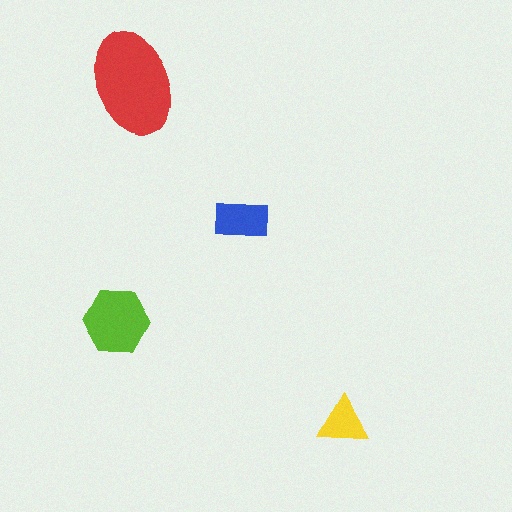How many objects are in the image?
There are 4 objects in the image.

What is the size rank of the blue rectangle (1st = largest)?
3rd.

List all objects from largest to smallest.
The red ellipse, the lime hexagon, the blue rectangle, the yellow triangle.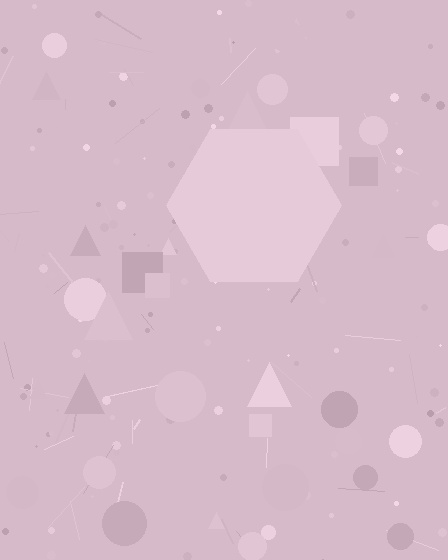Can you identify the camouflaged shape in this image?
The camouflaged shape is a hexagon.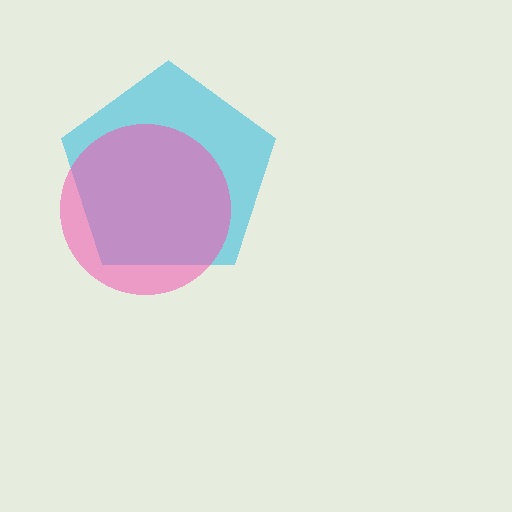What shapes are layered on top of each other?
The layered shapes are: a cyan pentagon, a pink circle.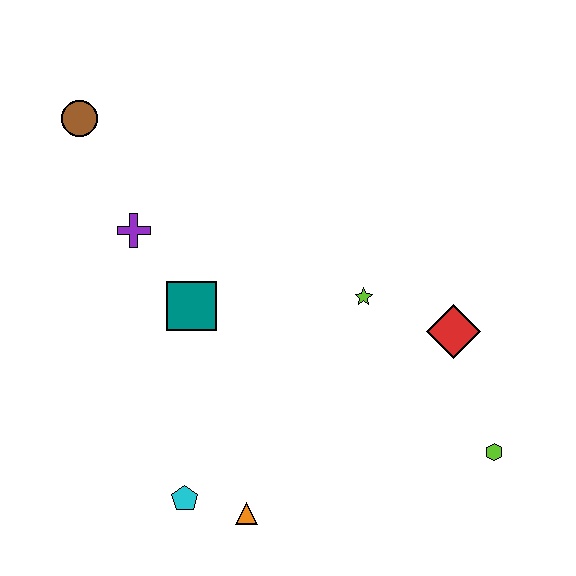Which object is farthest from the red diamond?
The brown circle is farthest from the red diamond.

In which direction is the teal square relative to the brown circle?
The teal square is below the brown circle.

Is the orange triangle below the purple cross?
Yes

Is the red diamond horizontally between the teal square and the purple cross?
No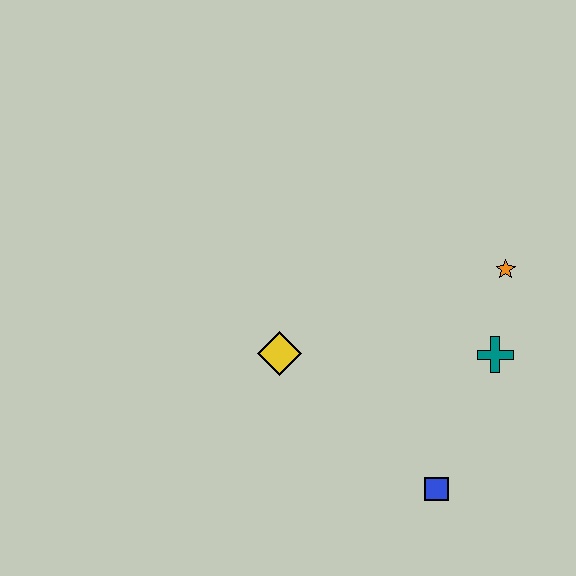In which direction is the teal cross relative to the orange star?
The teal cross is below the orange star.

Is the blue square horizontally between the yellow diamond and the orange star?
Yes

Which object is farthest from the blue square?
The orange star is farthest from the blue square.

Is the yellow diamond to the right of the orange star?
No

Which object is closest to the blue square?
The teal cross is closest to the blue square.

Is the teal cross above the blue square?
Yes